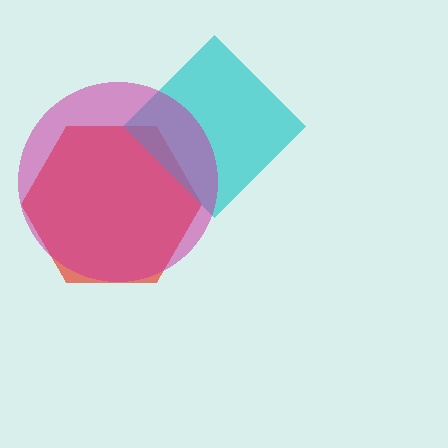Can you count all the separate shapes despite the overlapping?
Yes, there are 3 separate shapes.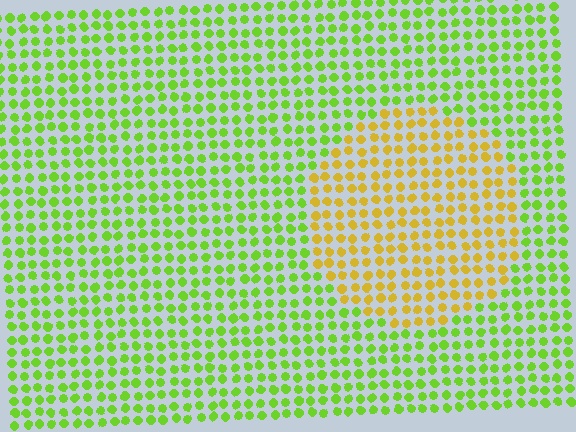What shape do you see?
I see a circle.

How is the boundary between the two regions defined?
The boundary is defined purely by a slight shift in hue (about 48 degrees). Spacing, size, and orientation are identical on both sides.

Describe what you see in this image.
The image is filled with small lime elements in a uniform arrangement. A circle-shaped region is visible where the elements are tinted to a slightly different hue, forming a subtle color boundary.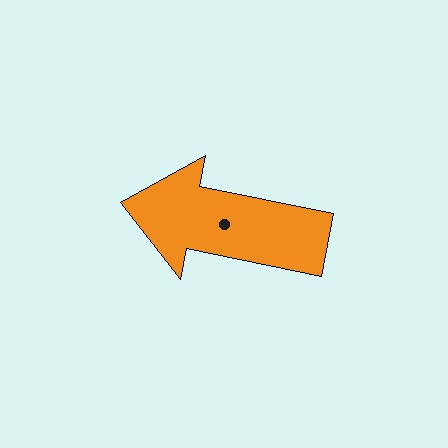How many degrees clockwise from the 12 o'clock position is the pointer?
Approximately 281 degrees.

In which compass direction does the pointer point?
West.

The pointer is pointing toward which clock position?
Roughly 9 o'clock.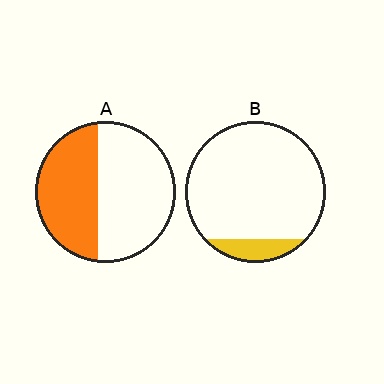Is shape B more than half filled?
No.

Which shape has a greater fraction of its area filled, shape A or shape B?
Shape A.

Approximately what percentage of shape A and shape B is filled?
A is approximately 45% and B is approximately 10%.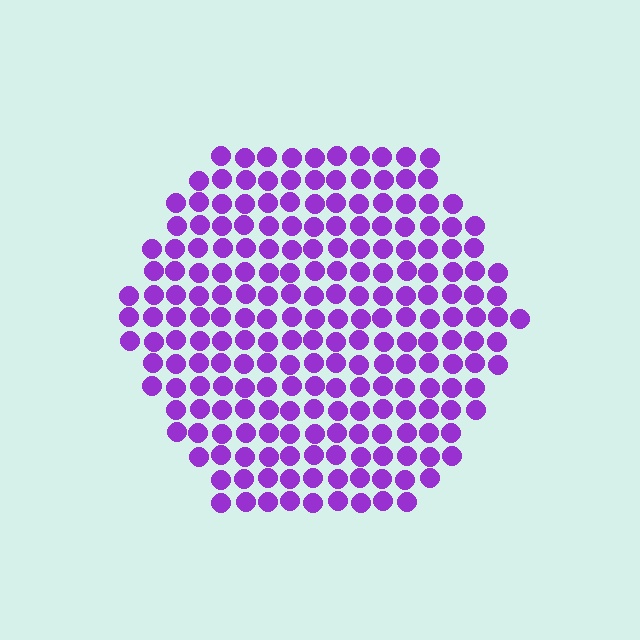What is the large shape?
The large shape is a hexagon.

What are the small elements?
The small elements are circles.